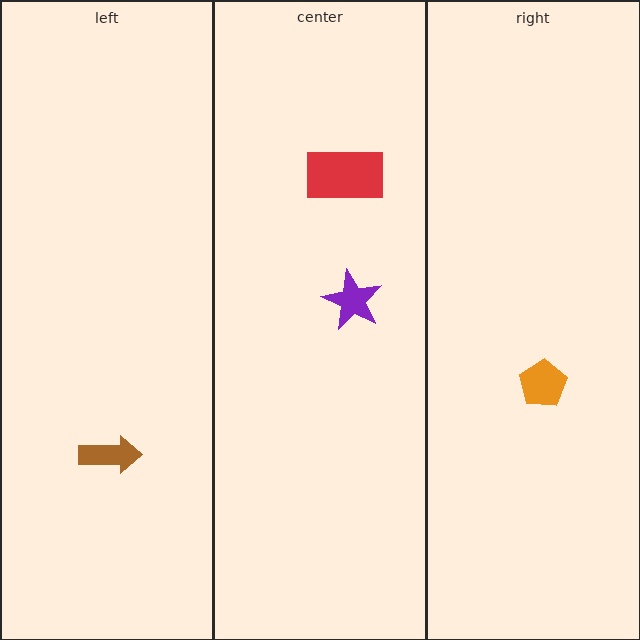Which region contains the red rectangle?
The center region.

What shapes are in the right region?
The orange pentagon.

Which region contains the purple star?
The center region.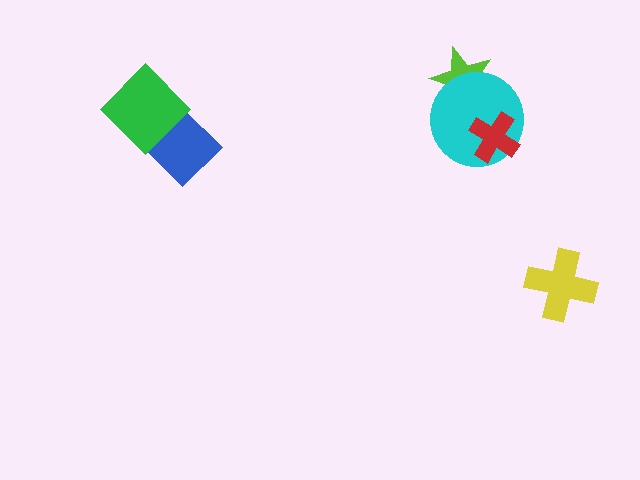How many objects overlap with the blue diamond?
1 object overlaps with the blue diamond.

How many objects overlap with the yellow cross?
0 objects overlap with the yellow cross.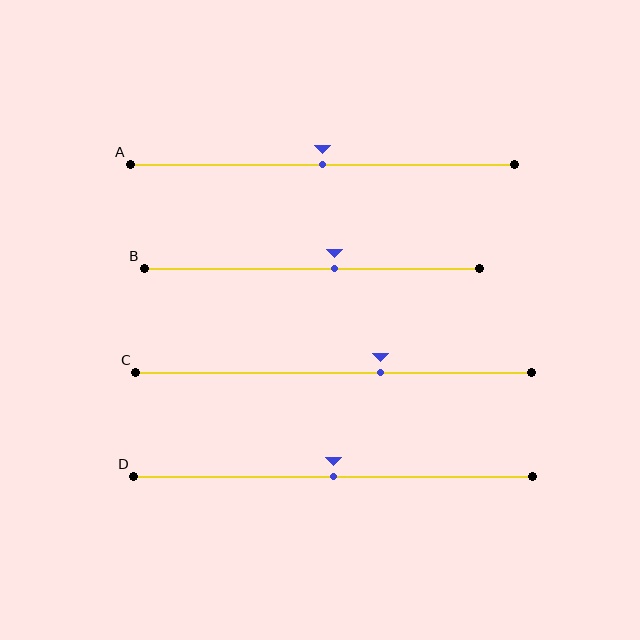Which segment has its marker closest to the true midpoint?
Segment A has its marker closest to the true midpoint.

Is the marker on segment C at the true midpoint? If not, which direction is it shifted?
No, the marker on segment C is shifted to the right by about 12% of the segment length.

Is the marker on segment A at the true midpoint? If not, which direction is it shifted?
Yes, the marker on segment A is at the true midpoint.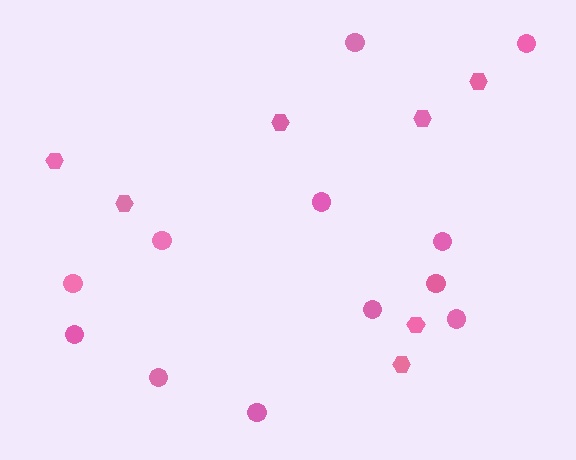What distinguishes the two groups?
There are 2 groups: one group of circles (12) and one group of hexagons (7).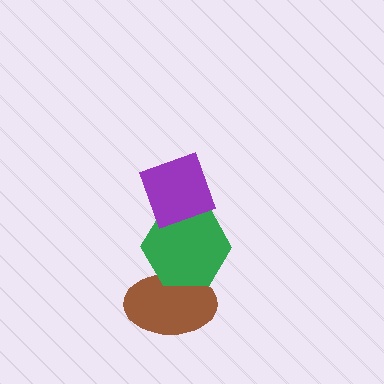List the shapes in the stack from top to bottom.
From top to bottom: the purple diamond, the green hexagon, the brown ellipse.